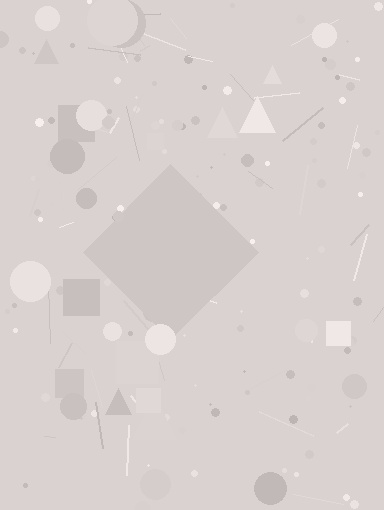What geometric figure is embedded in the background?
A diamond is embedded in the background.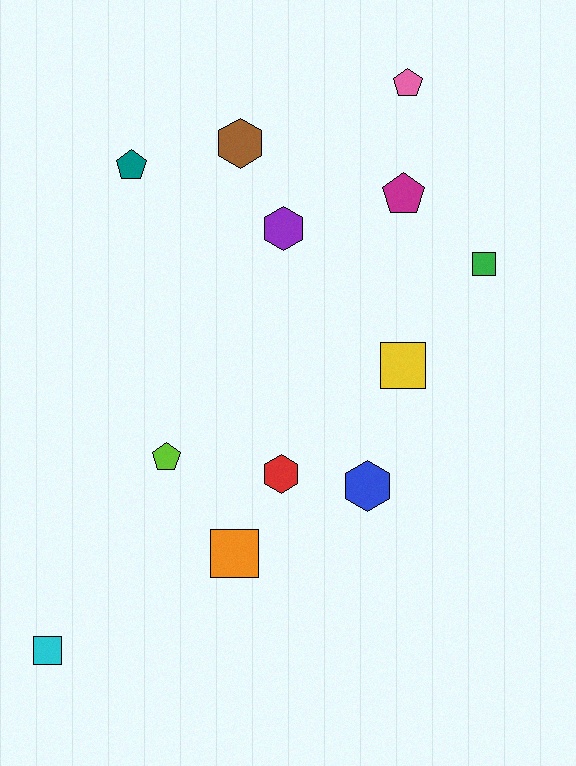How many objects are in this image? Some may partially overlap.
There are 12 objects.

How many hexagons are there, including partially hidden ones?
There are 4 hexagons.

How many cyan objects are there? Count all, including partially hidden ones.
There is 1 cyan object.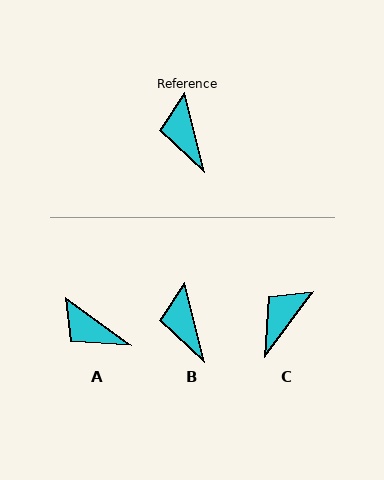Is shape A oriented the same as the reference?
No, it is off by about 40 degrees.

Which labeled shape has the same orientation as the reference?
B.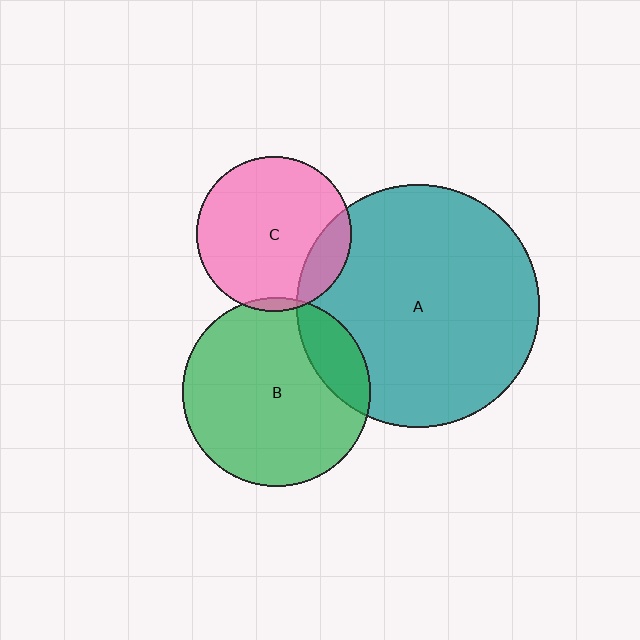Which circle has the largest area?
Circle A (teal).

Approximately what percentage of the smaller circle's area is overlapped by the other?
Approximately 5%.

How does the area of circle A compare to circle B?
Approximately 1.7 times.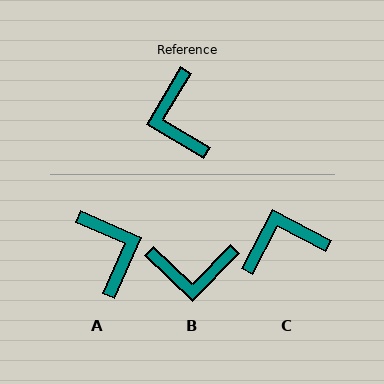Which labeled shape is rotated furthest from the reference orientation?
A, about 173 degrees away.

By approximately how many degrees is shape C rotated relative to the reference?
Approximately 87 degrees clockwise.